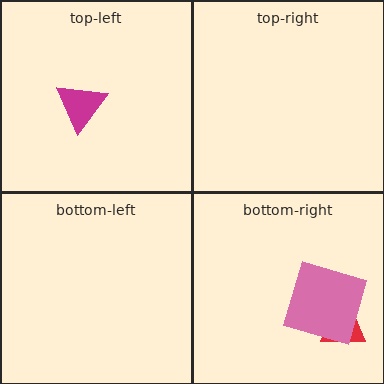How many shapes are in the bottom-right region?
2.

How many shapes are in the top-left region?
1.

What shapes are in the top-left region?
The magenta triangle.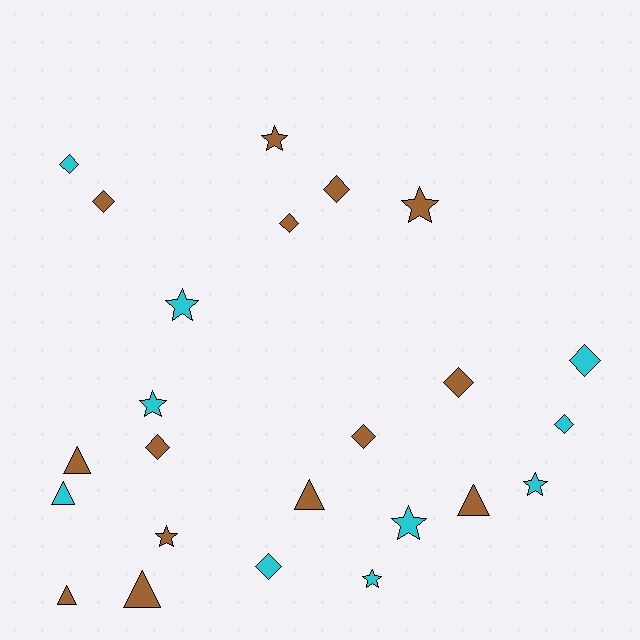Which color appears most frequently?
Brown, with 14 objects.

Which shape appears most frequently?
Diamond, with 10 objects.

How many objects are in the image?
There are 24 objects.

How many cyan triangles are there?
There is 1 cyan triangle.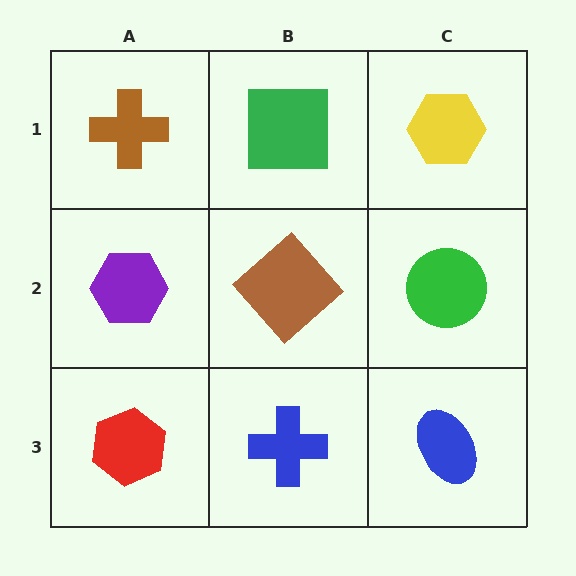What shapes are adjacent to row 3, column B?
A brown diamond (row 2, column B), a red hexagon (row 3, column A), a blue ellipse (row 3, column C).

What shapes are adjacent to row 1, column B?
A brown diamond (row 2, column B), a brown cross (row 1, column A), a yellow hexagon (row 1, column C).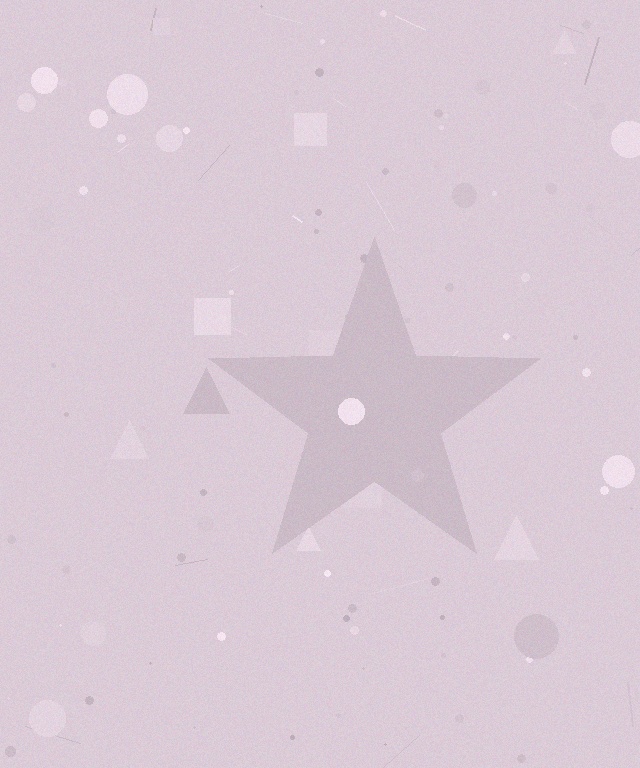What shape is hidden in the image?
A star is hidden in the image.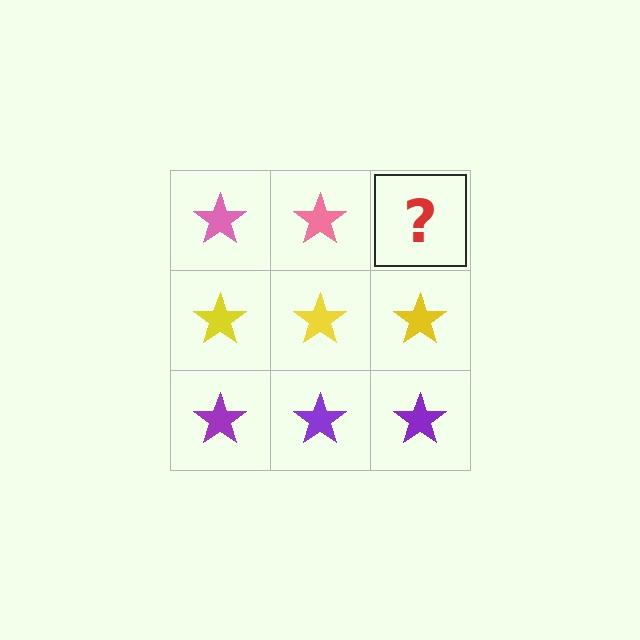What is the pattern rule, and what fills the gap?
The rule is that each row has a consistent color. The gap should be filled with a pink star.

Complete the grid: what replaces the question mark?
The question mark should be replaced with a pink star.